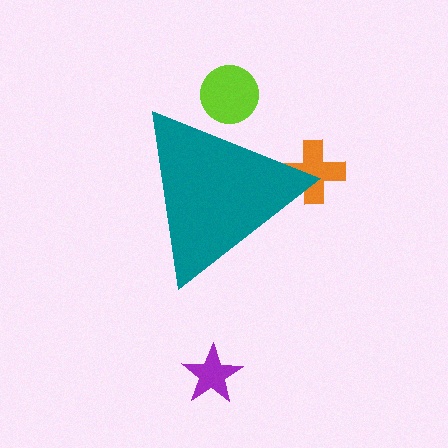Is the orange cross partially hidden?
Yes, the orange cross is partially hidden behind the teal triangle.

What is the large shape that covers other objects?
A teal triangle.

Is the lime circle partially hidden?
Yes, the lime circle is partially hidden behind the teal triangle.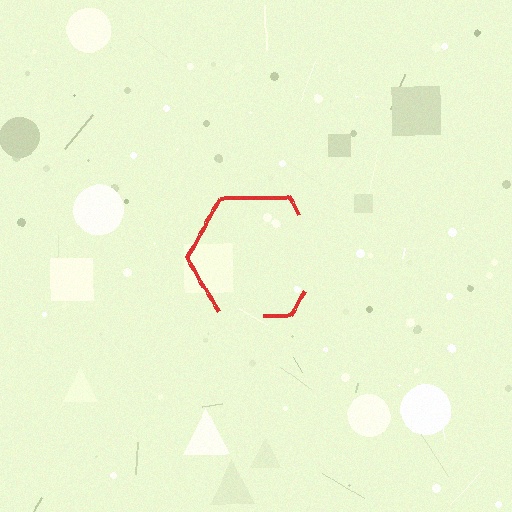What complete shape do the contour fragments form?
The contour fragments form a hexagon.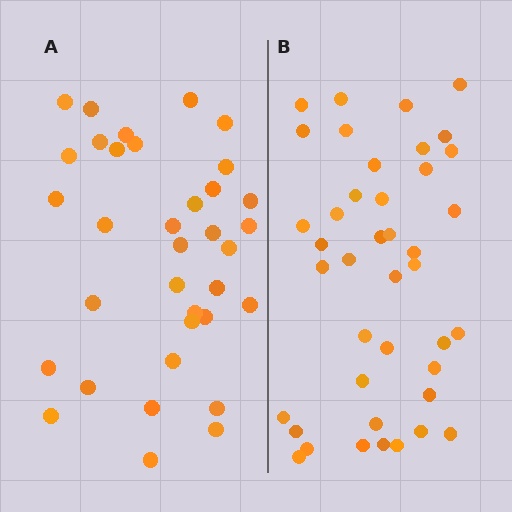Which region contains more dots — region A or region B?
Region B (the right region) has more dots.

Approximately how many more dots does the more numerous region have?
Region B has about 6 more dots than region A.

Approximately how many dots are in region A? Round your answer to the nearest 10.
About 40 dots. (The exact count is 35, which rounds to 40.)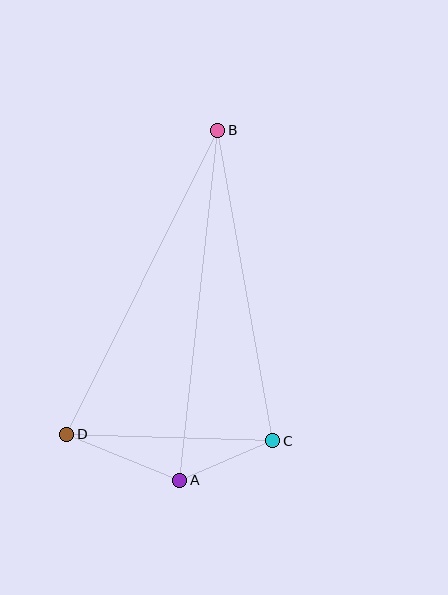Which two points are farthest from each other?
Points A and B are farthest from each other.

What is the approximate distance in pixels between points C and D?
The distance between C and D is approximately 206 pixels.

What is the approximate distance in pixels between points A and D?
The distance between A and D is approximately 122 pixels.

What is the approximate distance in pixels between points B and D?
The distance between B and D is approximately 340 pixels.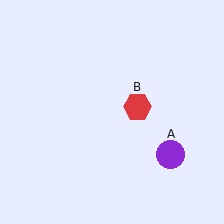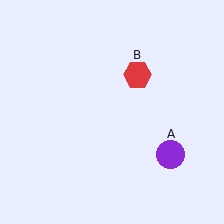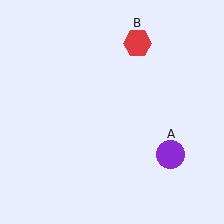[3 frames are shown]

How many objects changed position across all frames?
1 object changed position: red hexagon (object B).